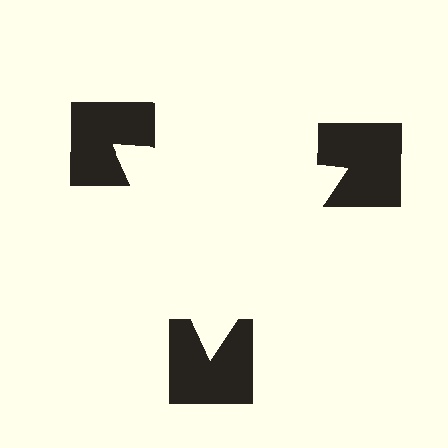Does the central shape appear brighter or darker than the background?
It typically appears slightly brighter than the background, even though no actual brightness change is drawn.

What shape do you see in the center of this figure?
An illusory triangle — its edges are inferred from the aligned wedge cuts in the notched squares, not physically drawn.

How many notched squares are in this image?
There are 3 — one at each vertex of the illusory triangle.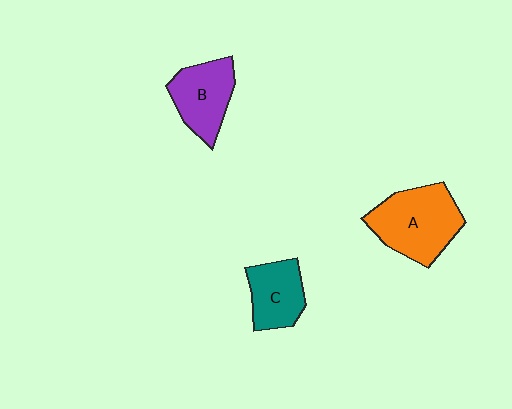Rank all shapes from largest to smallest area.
From largest to smallest: A (orange), B (purple), C (teal).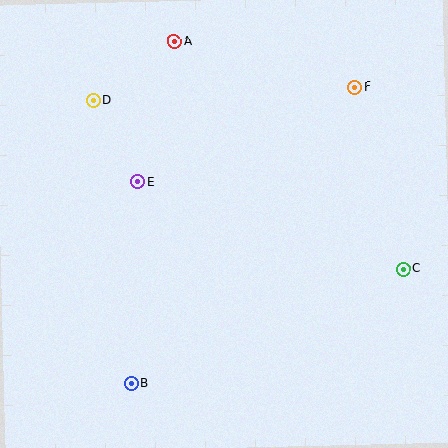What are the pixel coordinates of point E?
Point E is at (138, 182).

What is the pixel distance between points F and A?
The distance between F and A is 186 pixels.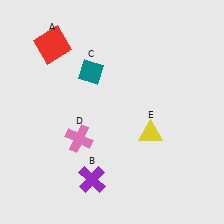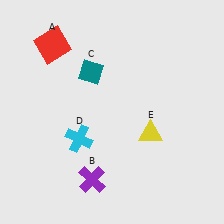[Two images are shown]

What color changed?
The cross (D) changed from pink in Image 1 to cyan in Image 2.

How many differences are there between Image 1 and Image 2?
There is 1 difference between the two images.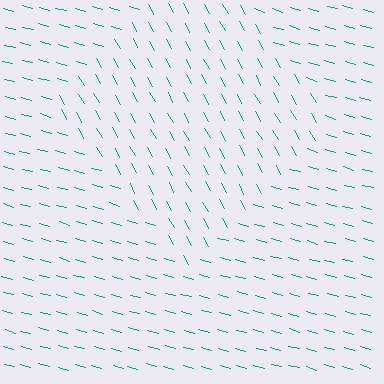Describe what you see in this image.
The image is filled with small teal line segments. A diamond region in the image has lines oriented differently from the surrounding lines, creating a visible texture boundary.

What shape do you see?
I see a diamond.